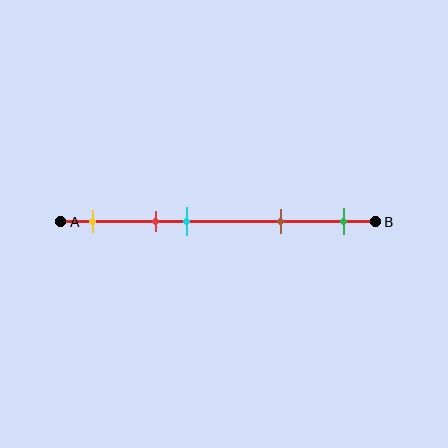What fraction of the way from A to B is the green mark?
The green mark is approximately 90% (0.9) of the way from A to B.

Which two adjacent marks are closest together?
The red and cyan marks are the closest adjacent pair.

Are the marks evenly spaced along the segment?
No, the marks are not evenly spaced.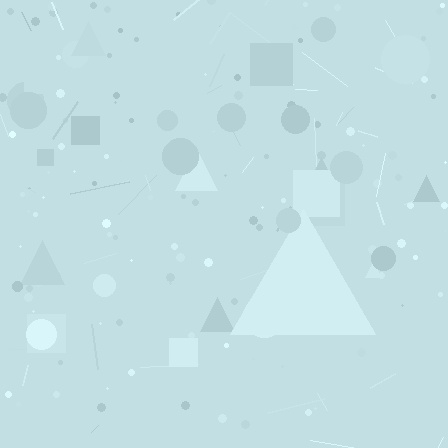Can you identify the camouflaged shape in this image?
The camouflaged shape is a triangle.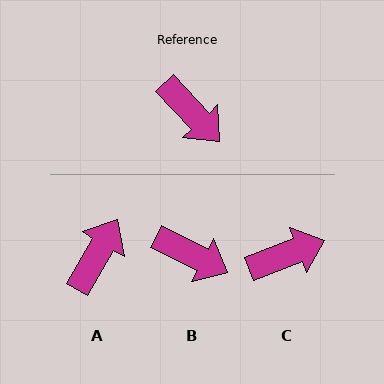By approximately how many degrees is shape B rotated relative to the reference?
Approximately 20 degrees counter-clockwise.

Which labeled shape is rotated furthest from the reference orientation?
A, about 107 degrees away.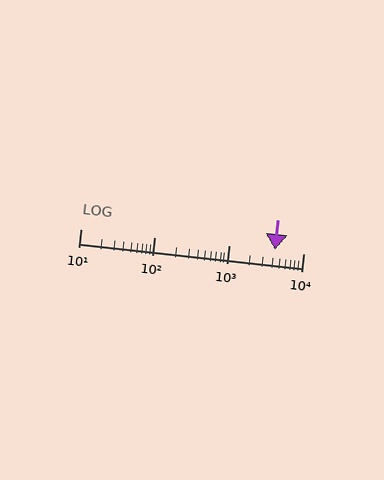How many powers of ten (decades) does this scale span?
The scale spans 3 decades, from 10 to 10000.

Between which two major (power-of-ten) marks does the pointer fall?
The pointer is between 1000 and 10000.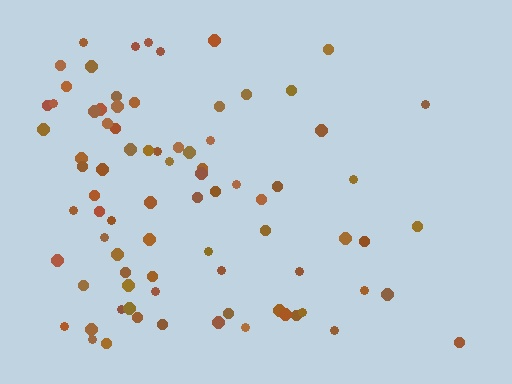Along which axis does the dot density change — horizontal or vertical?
Horizontal.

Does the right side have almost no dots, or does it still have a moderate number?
Still a moderate number, just noticeably fewer than the left.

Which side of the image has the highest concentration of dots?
The left.